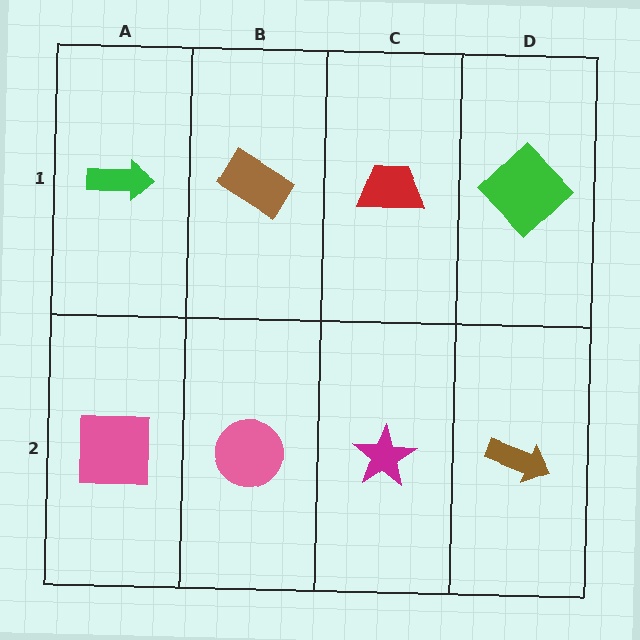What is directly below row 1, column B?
A pink circle.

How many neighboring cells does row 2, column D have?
2.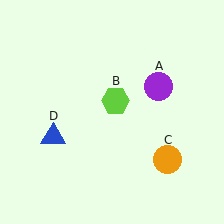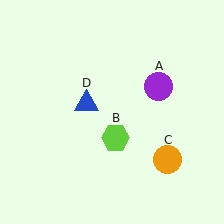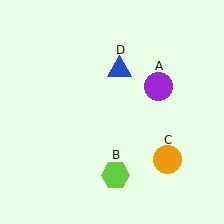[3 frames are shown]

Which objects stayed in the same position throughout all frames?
Purple circle (object A) and orange circle (object C) remained stationary.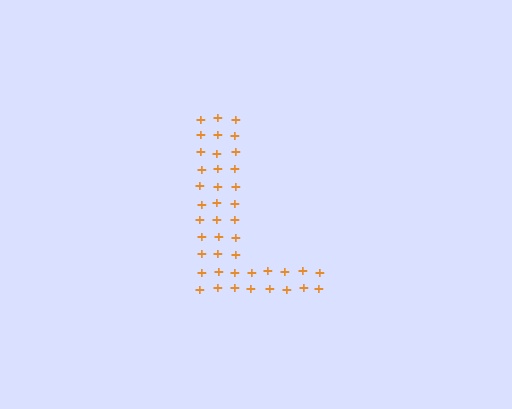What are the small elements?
The small elements are plus signs.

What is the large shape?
The large shape is the letter L.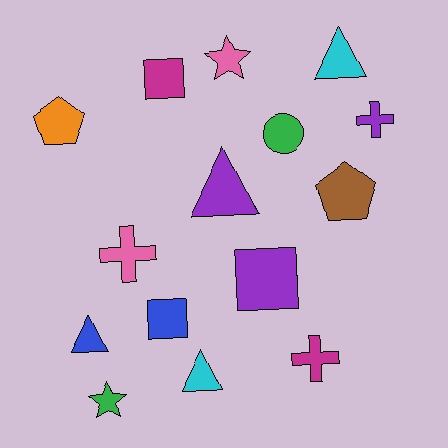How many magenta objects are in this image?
There are 2 magenta objects.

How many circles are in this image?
There is 1 circle.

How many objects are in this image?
There are 15 objects.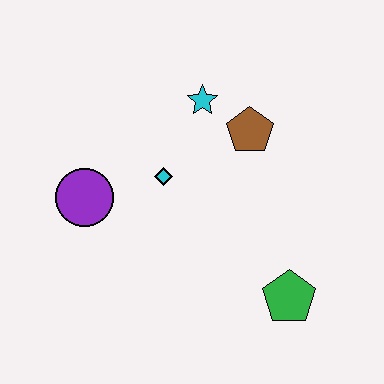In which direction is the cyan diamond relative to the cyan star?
The cyan diamond is below the cyan star.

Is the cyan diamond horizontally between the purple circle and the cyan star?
Yes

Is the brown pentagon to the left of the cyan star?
No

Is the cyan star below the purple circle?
No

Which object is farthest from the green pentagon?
The purple circle is farthest from the green pentagon.